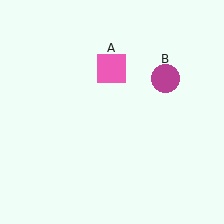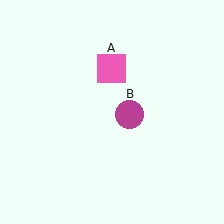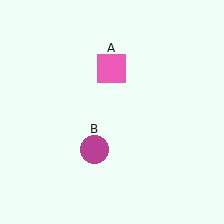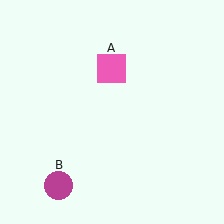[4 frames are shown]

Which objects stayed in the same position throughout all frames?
Pink square (object A) remained stationary.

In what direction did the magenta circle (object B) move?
The magenta circle (object B) moved down and to the left.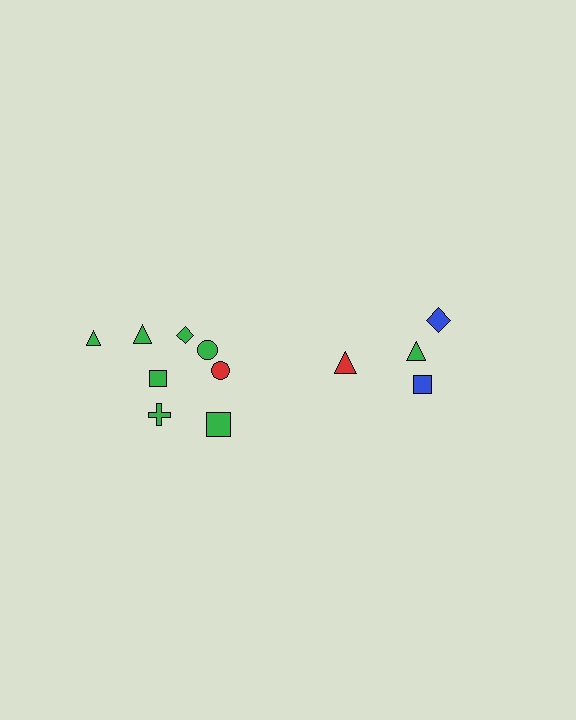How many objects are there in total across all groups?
There are 12 objects.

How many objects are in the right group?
There are 4 objects.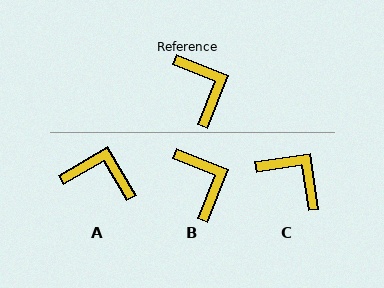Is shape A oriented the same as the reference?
No, it is off by about 52 degrees.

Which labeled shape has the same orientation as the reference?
B.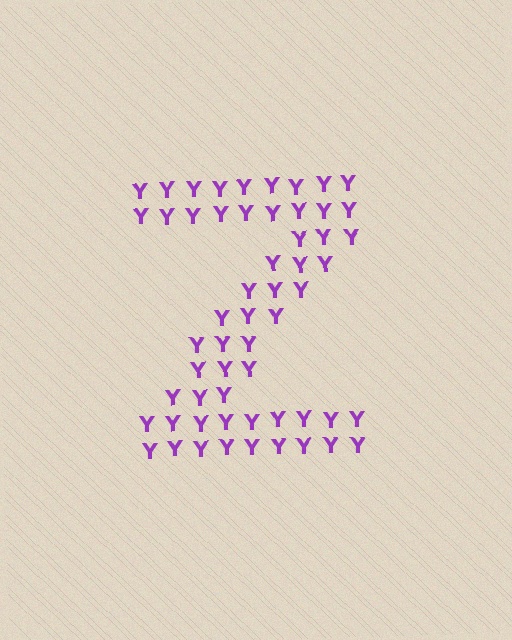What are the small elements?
The small elements are letter Y's.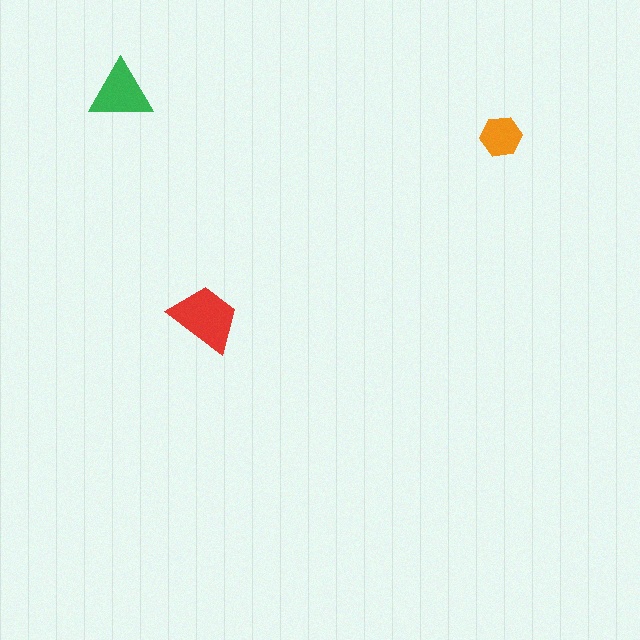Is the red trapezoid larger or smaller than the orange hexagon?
Larger.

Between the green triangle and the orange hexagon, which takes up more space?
The green triangle.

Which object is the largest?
The red trapezoid.